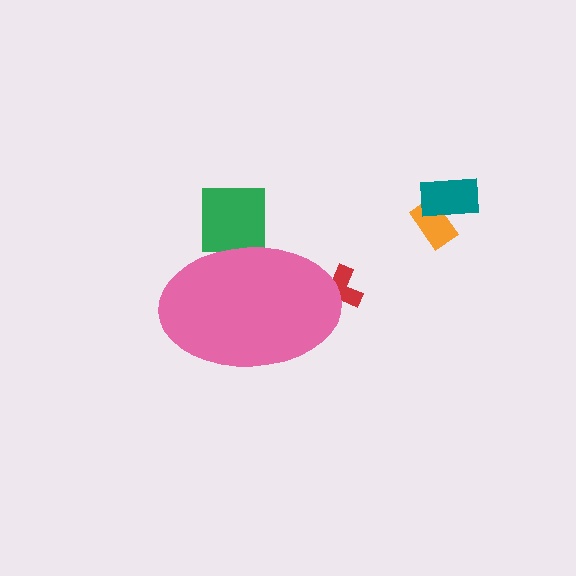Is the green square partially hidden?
Yes, the green square is partially hidden behind the pink ellipse.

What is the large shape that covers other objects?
A pink ellipse.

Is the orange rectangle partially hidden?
No, the orange rectangle is fully visible.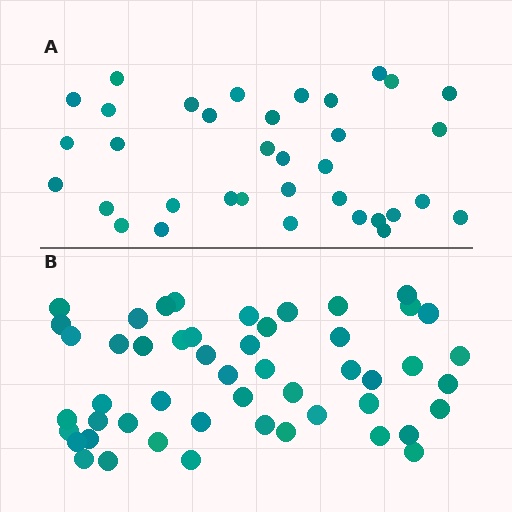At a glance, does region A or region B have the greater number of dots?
Region B (the bottom region) has more dots.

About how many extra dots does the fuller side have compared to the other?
Region B has approximately 15 more dots than region A.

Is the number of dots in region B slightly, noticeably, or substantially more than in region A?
Region B has noticeably more, but not dramatically so. The ratio is roughly 1.4 to 1.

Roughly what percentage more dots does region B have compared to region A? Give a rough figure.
About 45% more.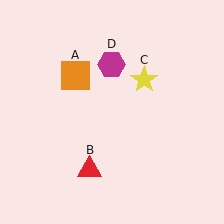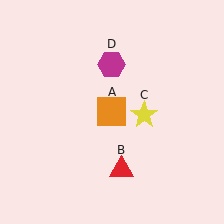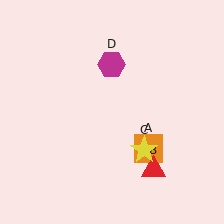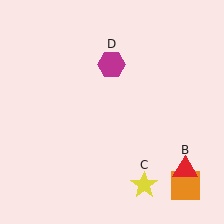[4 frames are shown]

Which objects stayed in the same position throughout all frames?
Magenta hexagon (object D) remained stationary.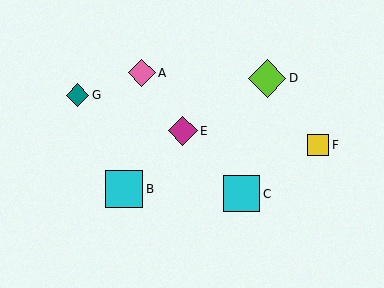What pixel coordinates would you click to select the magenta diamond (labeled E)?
Click at (183, 131) to select the magenta diamond E.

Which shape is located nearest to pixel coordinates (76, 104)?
The teal diamond (labeled G) at (77, 95) is nearest to that location.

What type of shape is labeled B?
Shape B is a cyan square.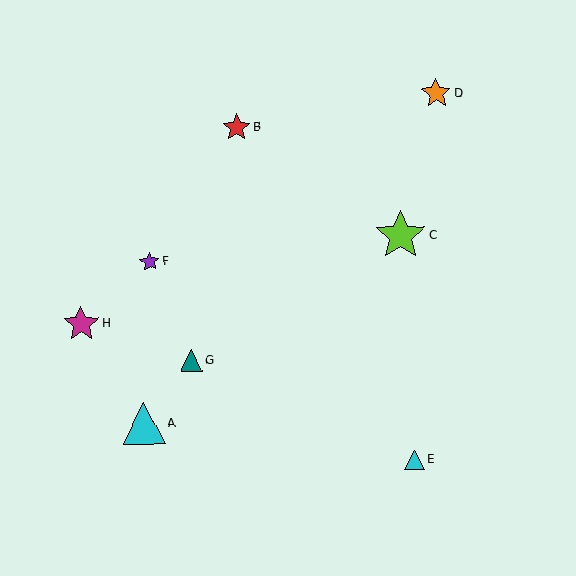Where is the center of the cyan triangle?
The center of the cyan triangle is at (415, 460).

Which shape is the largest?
The lime star (labeled C) is the largest.